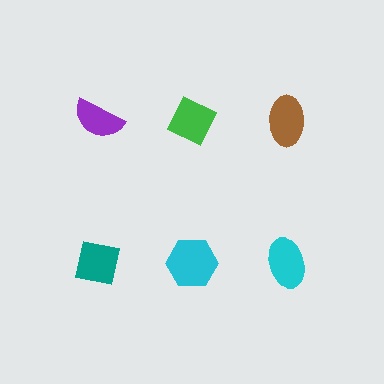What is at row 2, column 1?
A teal square.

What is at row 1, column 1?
A purple semicircle.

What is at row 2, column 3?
A cyan ellipse.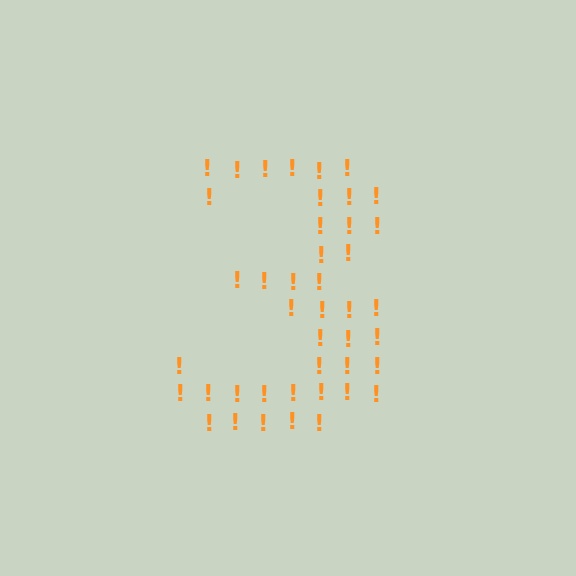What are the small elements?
The small elements are exclamation marks.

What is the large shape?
The large shape is the digit 3.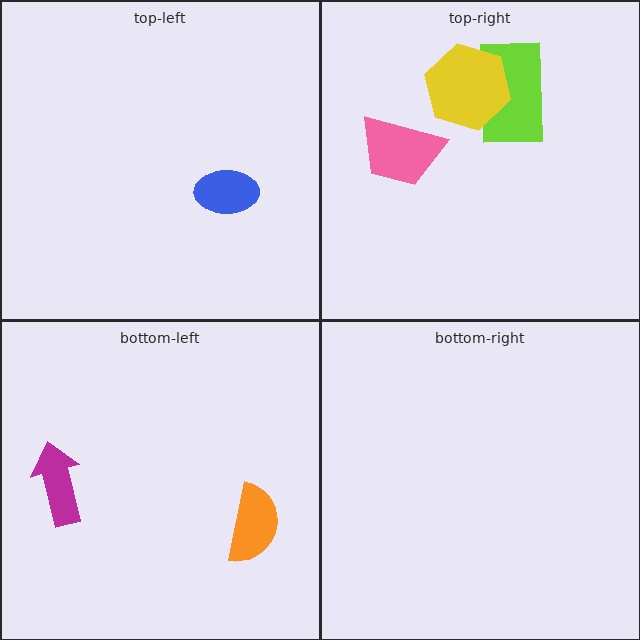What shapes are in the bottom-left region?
The orange semicircle, the magenta arrow.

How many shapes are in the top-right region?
3.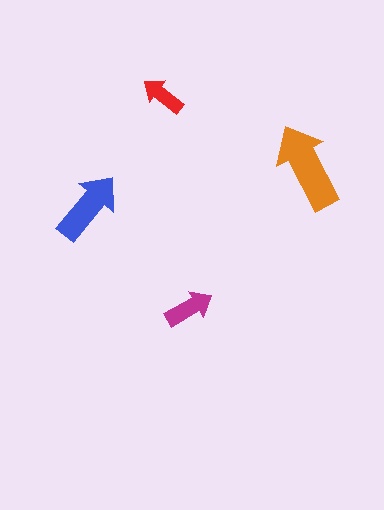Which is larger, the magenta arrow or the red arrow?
The magenta one.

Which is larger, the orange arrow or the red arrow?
The orange one.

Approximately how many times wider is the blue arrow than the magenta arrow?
About 1.5 times wider.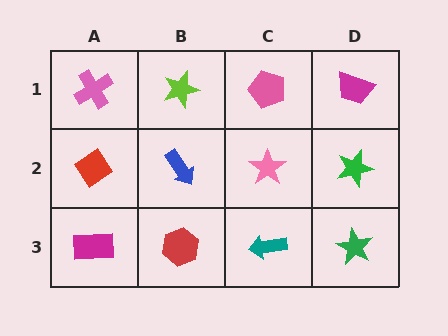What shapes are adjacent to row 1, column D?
A green star (row 2, column D), a pink pentagon (row 1, column C).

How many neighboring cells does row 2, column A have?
3.